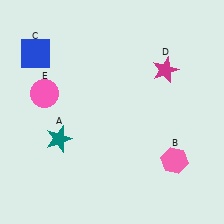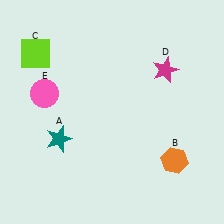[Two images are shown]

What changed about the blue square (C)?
In Image 1, C is blue. In Image 2, it changed to lime.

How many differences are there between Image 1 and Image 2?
There are 2 differences between the two images.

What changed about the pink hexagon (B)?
In Image 1, B is pink. In Image 2, it changed to orange.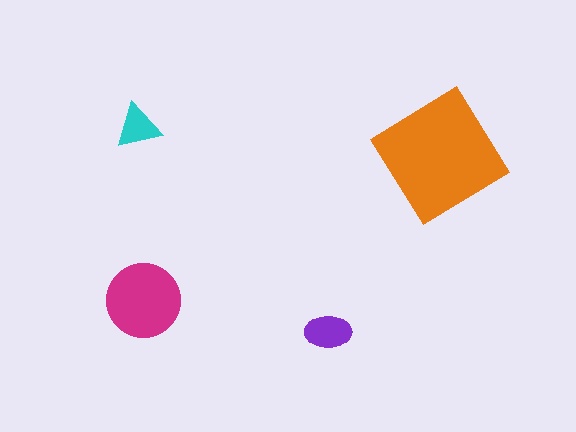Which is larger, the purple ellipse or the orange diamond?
The orange diamond.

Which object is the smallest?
The cyan triangle.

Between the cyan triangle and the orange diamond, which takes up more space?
The orange diamond.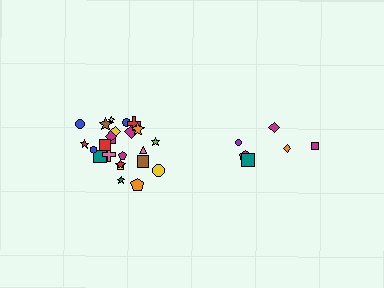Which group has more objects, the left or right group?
The left group.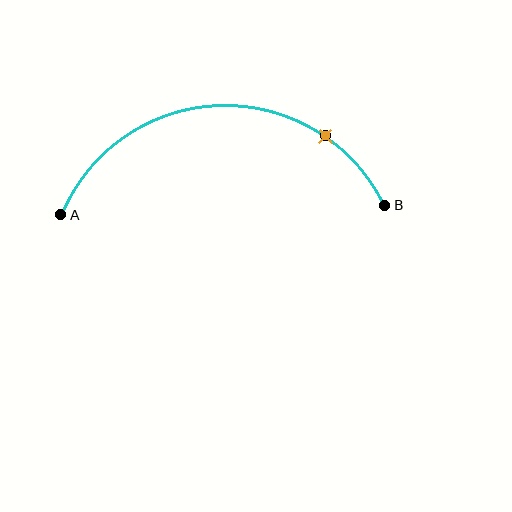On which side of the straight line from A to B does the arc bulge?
The arc bulges above the straight line connecting A and B.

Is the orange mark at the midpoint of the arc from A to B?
No. The orange mark lies on the arc but is closer to endpoint B. The arc midpoint would be at the point on the curve equidistant along the arc from both A and B.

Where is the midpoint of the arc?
The arc midpoint is the point on the curve farthest from the straight line joining A and B. It sits above that line.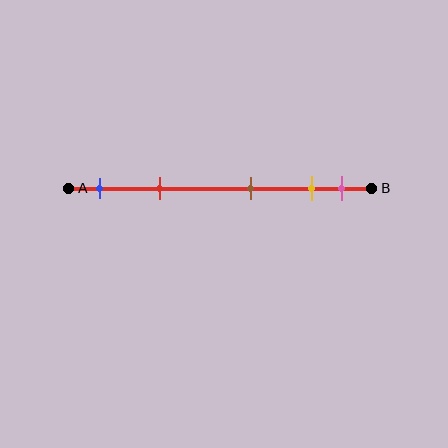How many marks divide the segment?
There are 5 marks dividing the segment.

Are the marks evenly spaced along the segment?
No, the marks are not evenly spaced.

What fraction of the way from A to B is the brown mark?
The brown mark is approximately 60% (0.6) of the way from A to B.